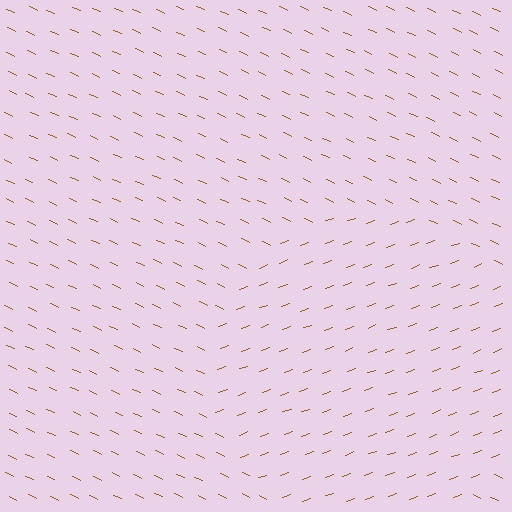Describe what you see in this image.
The image is filled with small brown line segments. A circle region in the image has lines oriented differently from the surrounding lines, creating a visible texture boundary.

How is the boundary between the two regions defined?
The boundary is defined purely by a change in line orientation (approximately 45 degrees difference). All lines are the same color and thickness.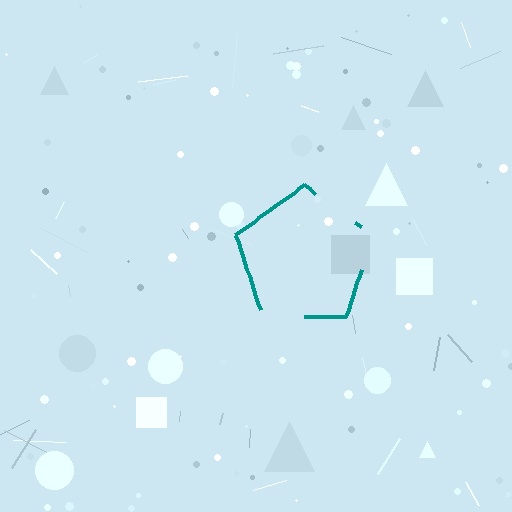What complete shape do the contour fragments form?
The contour fragments form a pentagon.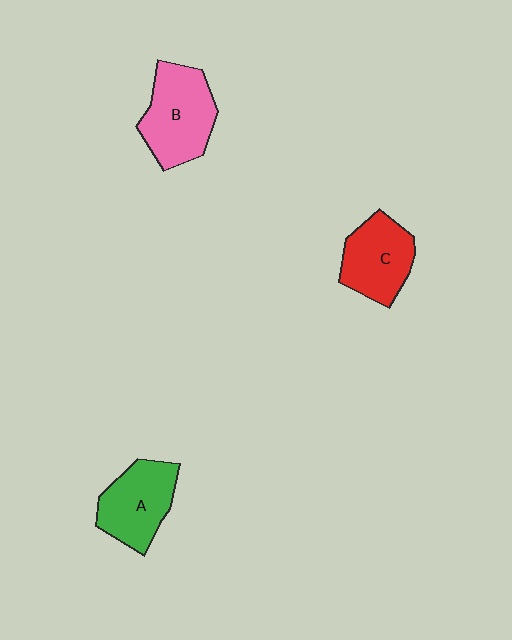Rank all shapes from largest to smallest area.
From largest to smallest: B (pink), A (green), C (red).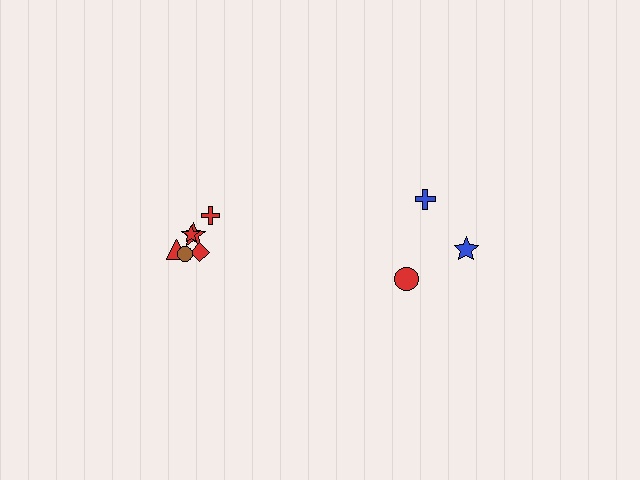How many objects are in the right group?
There are 3 objects.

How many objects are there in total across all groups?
There are 9 objects.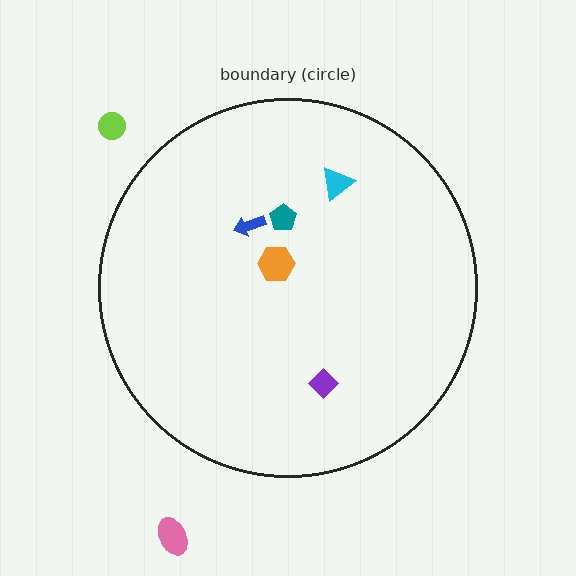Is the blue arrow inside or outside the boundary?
Inside.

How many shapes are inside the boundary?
5 inside, 2 outside.